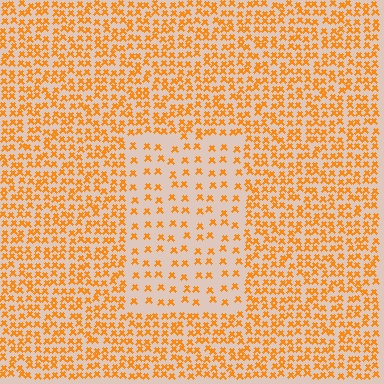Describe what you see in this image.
The image contains small orange elements arranged at two different densities. A rectangle-shaped region is visible where the elements are less densely packed than the surrounding area.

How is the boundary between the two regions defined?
The boundary is defined by a change in element density (approximately 2.3x ratio). All elements are the same color, size, and shape.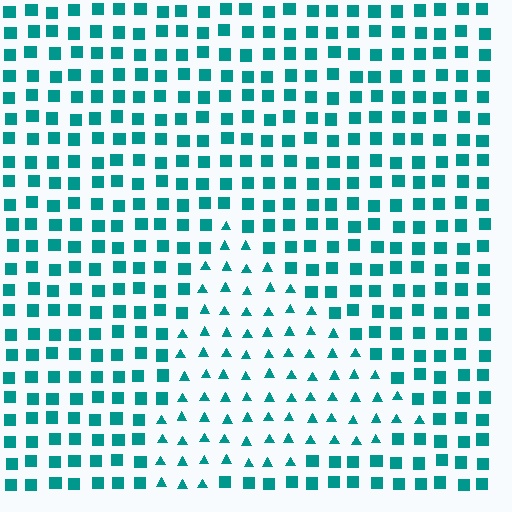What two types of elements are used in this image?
The image uses triangles inside the triangle region and squares outside it.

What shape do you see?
I see a triangle.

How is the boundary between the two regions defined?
The boundary is defined by a change in element shape: triangles inside vs. squares outside. All elements share the same color and spacing.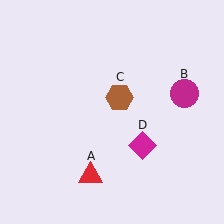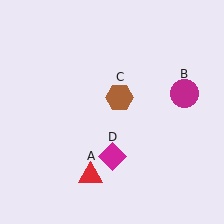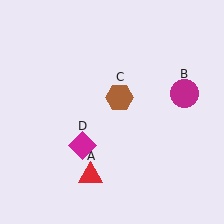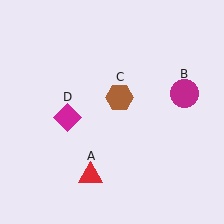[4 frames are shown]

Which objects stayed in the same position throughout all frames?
Red triangle (object A) and magenta circle (object B) and brown hexagon (object C) remained stationary.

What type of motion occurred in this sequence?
The magenta diamond (object D) rotated clockwise around the center of the scene.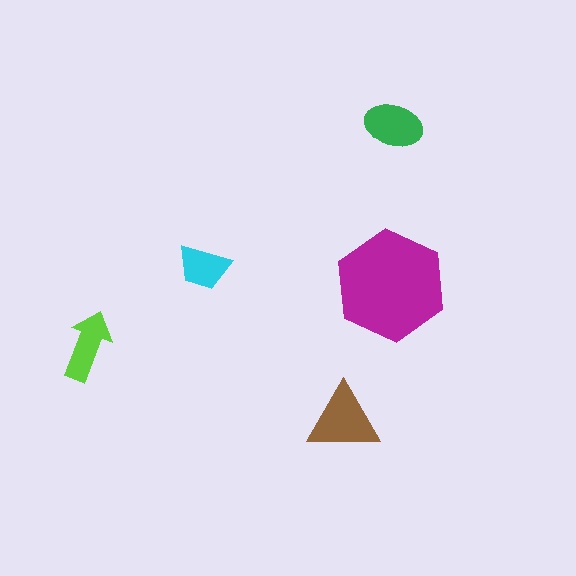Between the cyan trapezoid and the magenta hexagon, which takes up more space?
The magenta hexagon.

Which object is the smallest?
The cyan trapezoid.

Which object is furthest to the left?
The lime arrow is leftmost.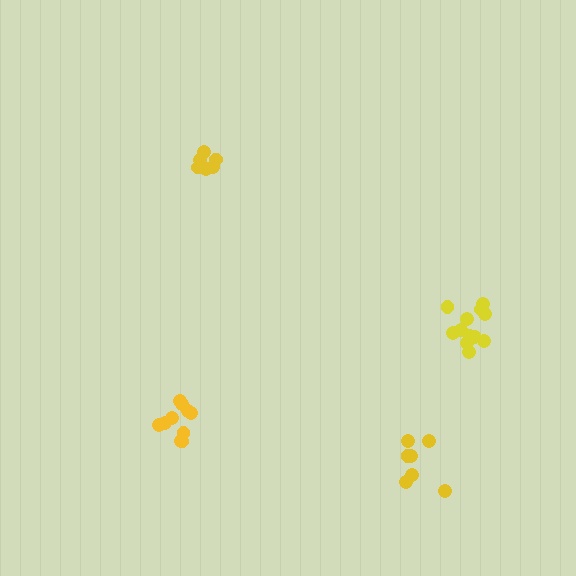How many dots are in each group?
Group 1: 6 dots, Group 2: 10 dots, Group 3: 12 dots, Group 4: 7 dots (35 total).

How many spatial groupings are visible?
There are 4 spatial groupings.